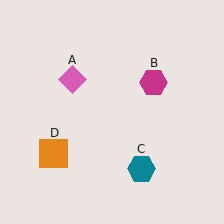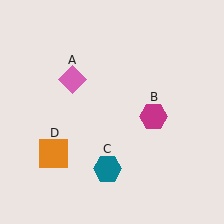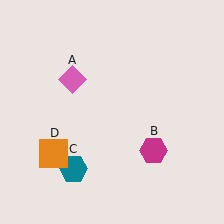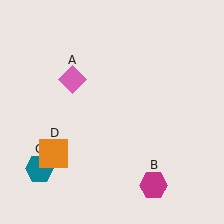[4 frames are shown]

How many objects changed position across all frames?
2 objects changed position: magenta hexagon (object B), teal hexagon (object C).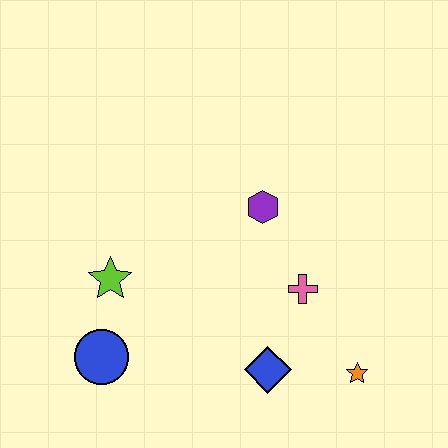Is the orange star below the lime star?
Yes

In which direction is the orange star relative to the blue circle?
The orange star is to the right of the blue circle.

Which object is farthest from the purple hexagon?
The blue circle is farthest from the purple hexagon.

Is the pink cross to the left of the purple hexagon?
No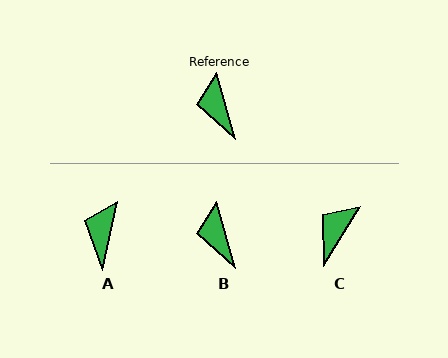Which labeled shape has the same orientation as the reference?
B.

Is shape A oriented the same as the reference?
No, it is off by about 28 degrees.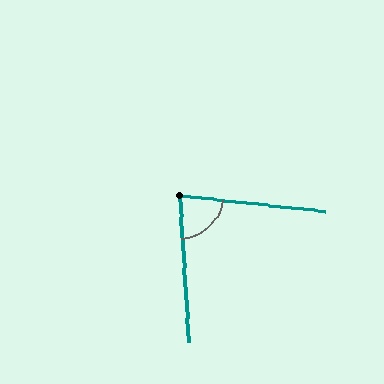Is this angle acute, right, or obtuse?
It is acute.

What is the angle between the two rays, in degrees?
Approximately 80 degrees.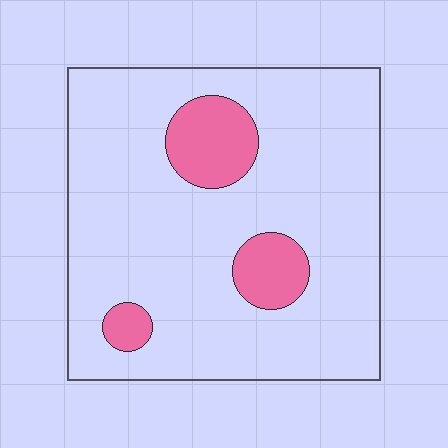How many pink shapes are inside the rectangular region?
3.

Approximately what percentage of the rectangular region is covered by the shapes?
Approximately 15%.